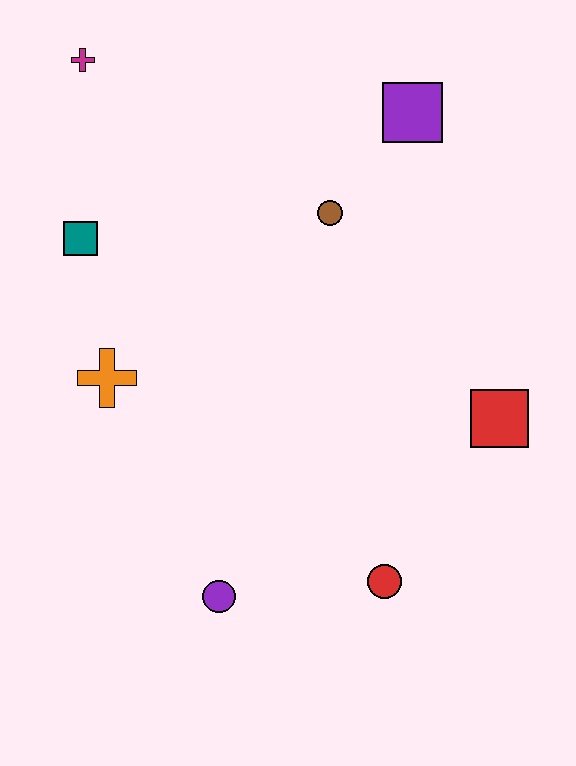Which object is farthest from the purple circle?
The magenta cross is farthest from the purple circle.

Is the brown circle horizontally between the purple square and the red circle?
No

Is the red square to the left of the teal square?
No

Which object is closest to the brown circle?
The purple square is closest to the brown circle.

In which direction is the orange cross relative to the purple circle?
The orange cross is above the purple circle.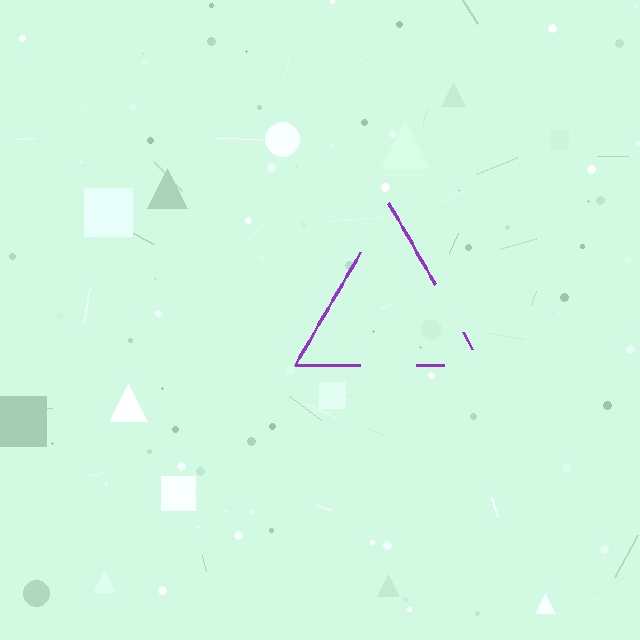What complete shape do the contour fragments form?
The contour fragments form a triangle.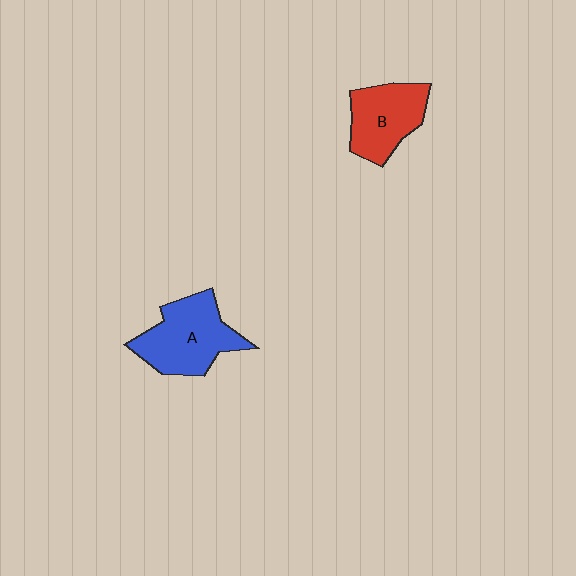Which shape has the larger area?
Shape A (blue).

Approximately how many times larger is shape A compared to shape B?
Approximately 1.2 times.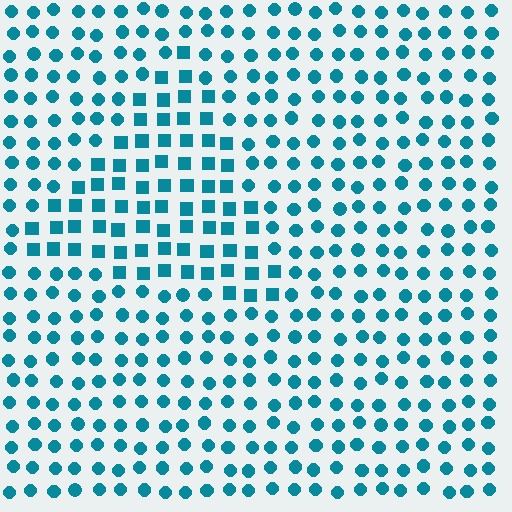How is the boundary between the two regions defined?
The boundary is defined by a change in element shape: squares inside vs. circles outside. All elements share the same color and spacing.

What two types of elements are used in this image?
The image uses squares inside the triangle region and circles outside it.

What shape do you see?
I see a triangle.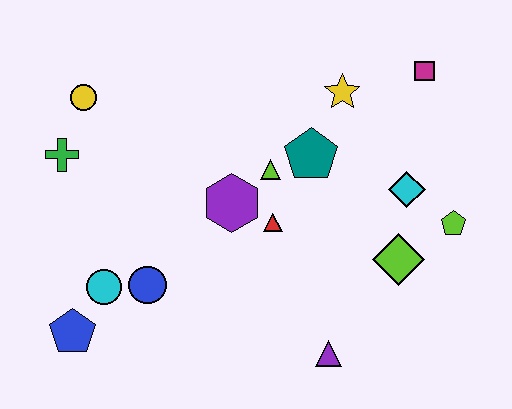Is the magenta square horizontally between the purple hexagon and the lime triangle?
No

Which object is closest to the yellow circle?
The green cross is closest to the yellow circle.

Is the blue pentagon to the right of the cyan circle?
No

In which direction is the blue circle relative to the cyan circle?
The blue circle is to the right of the cyan circle.